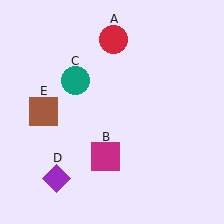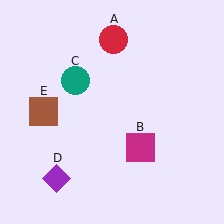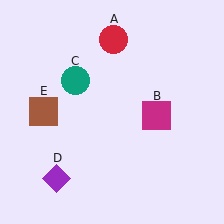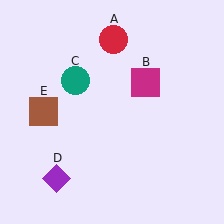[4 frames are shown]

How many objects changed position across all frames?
1 object changed position: magenta square (object B).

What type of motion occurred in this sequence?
The magenta square (object B) rotated counterclockwise around the center of the scene.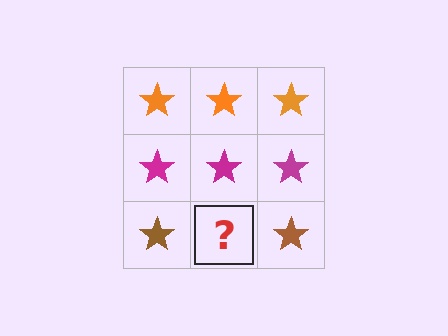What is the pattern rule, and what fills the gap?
The rule is that each row has a consistent color. The gap should be filled with a brown star.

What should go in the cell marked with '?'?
The missing cell should contain a brown star.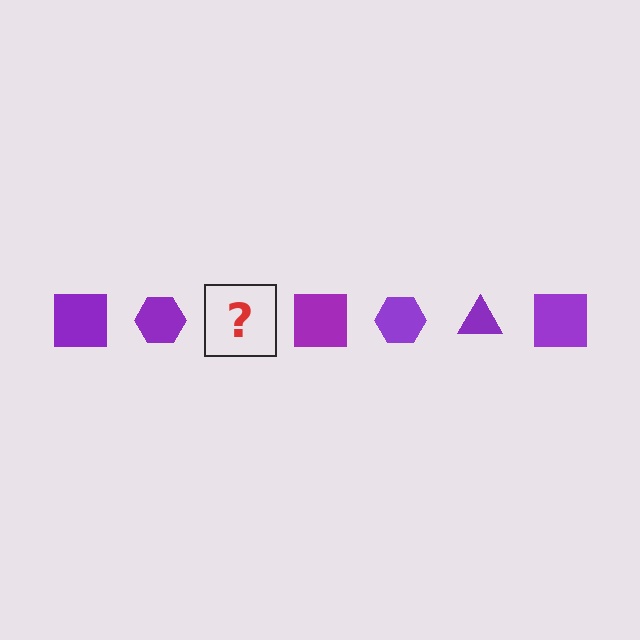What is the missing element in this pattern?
The missing element is a purple triangle.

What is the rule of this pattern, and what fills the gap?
The rule is that the pattern cycles through square, hexagon, triangle shapes in purple. The gap should be filled with a purple triangle.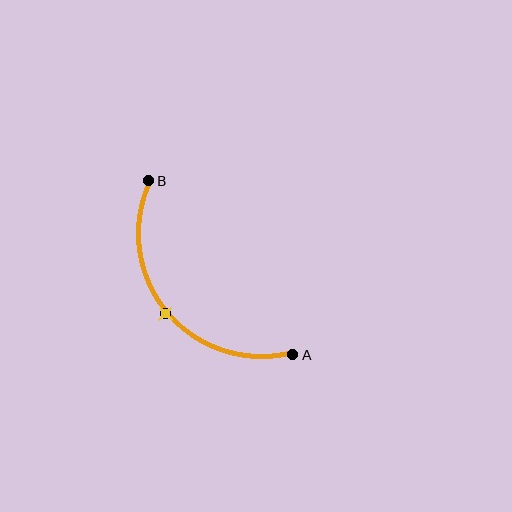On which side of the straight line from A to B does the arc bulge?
The arc bulges below and to the left of the straight line connecting A and B.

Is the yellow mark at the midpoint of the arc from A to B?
Yes. The yellow mark lies on the arc at equal arc-length from both A and B — it is the arc midpoint.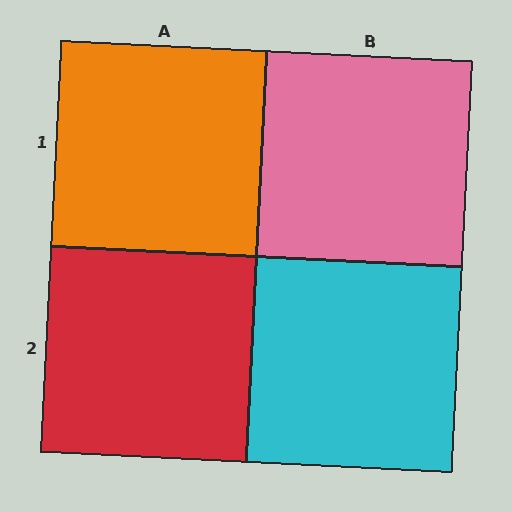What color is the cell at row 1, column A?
Orange.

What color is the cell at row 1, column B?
Pink.